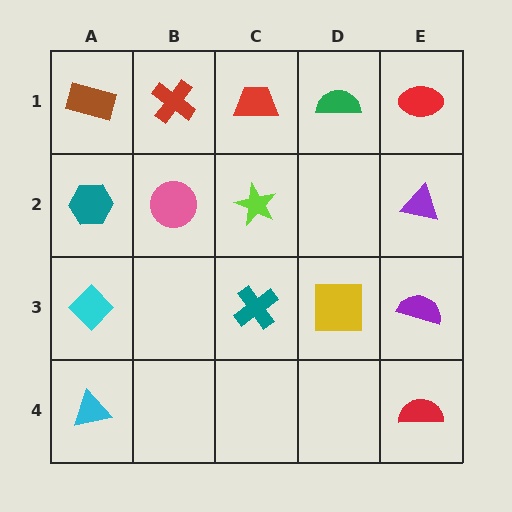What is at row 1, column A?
A brown rectangle.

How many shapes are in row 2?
4 shapes.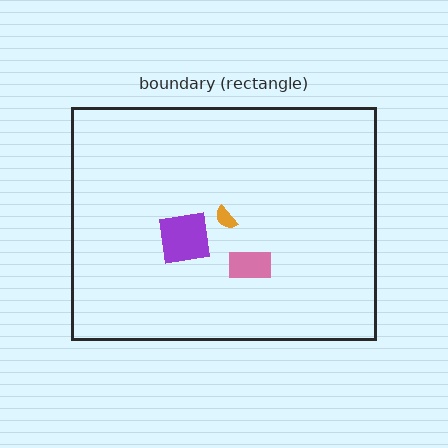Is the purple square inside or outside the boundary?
Inside.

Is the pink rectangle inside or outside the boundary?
Inside.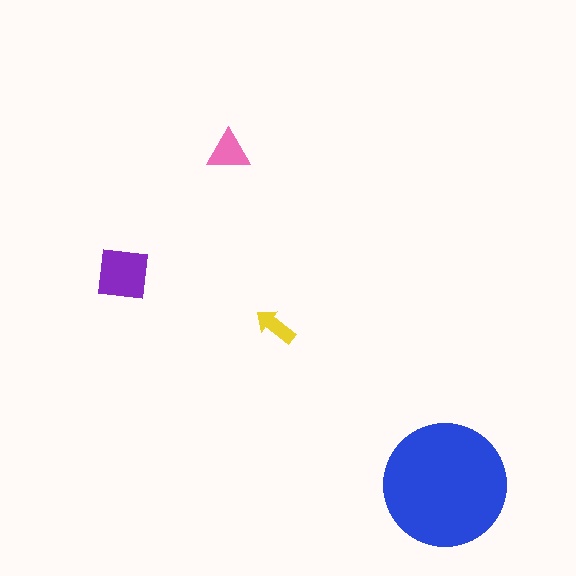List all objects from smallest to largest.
The yellow arrow, the pink triangle, the purple square, the blue circle.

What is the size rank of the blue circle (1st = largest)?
1st.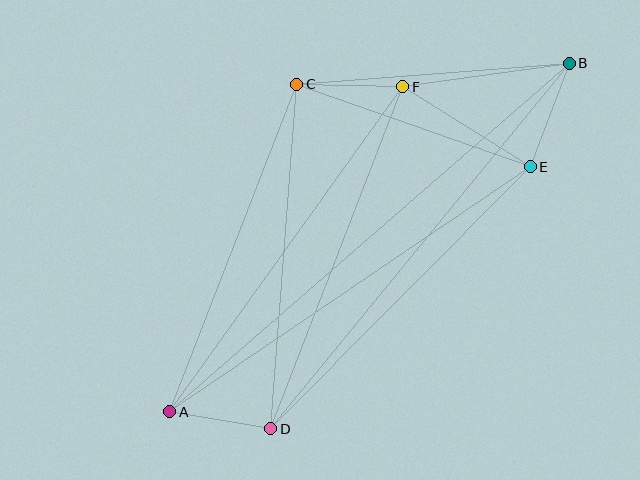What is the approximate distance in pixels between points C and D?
The distance between C and D is approximately 346 pixels.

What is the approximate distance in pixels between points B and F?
The distance between B and F is approximately 168 pixels.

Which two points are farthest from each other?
Points A and B are farthest from each other.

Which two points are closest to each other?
Points A and D are closest to each other.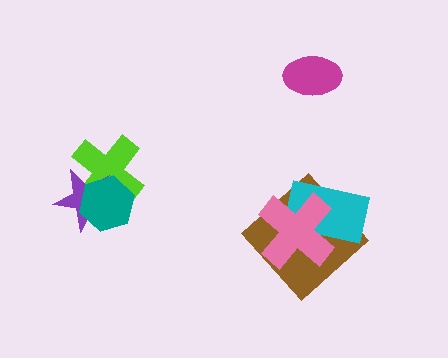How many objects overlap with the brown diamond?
2 objects overlap with the brown diamond.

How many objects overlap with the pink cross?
2 objects overlap with the pink cross.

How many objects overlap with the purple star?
2 objects overlap with the purple star.